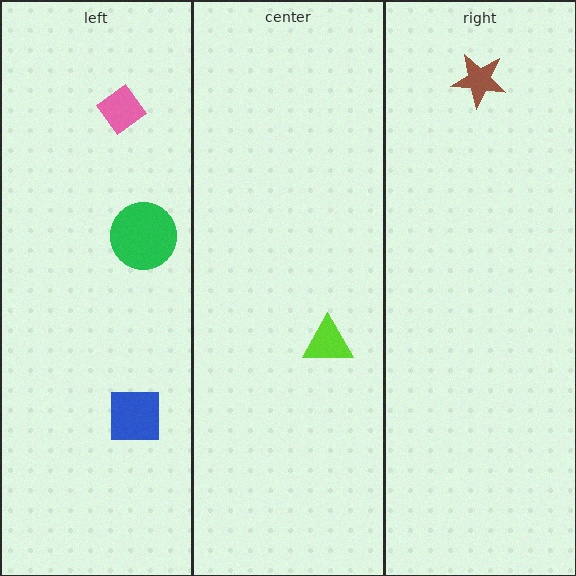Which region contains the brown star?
The right region.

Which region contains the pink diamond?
The left region.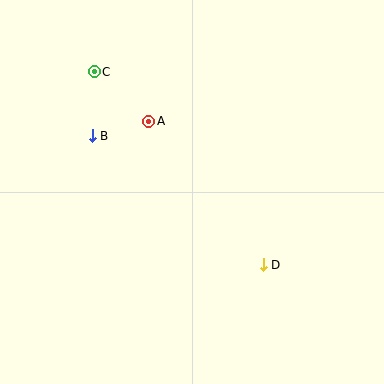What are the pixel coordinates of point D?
Point D is at (263, 265).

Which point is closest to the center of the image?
Point A at (149, 121) is closest to the center.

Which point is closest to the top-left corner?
Point C is closest to the top-left corner.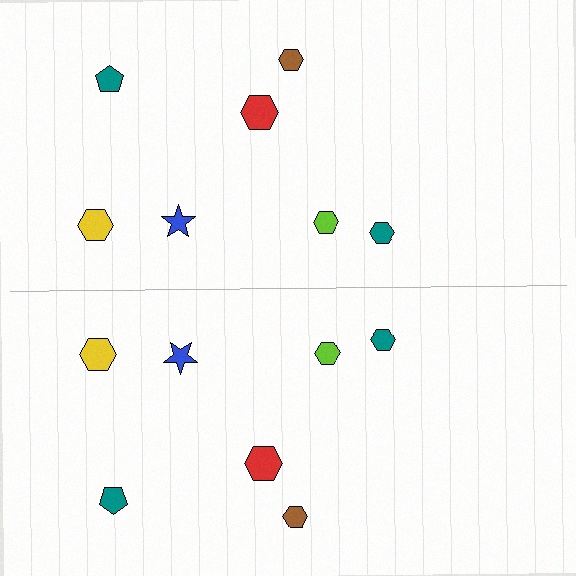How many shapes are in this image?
There are 14 shapes in this image.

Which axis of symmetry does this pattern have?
The pattern has a horizontal axis of symmetry running through the center of the image.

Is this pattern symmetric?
Yes, this pattern has bilateral (reflection) symmetry.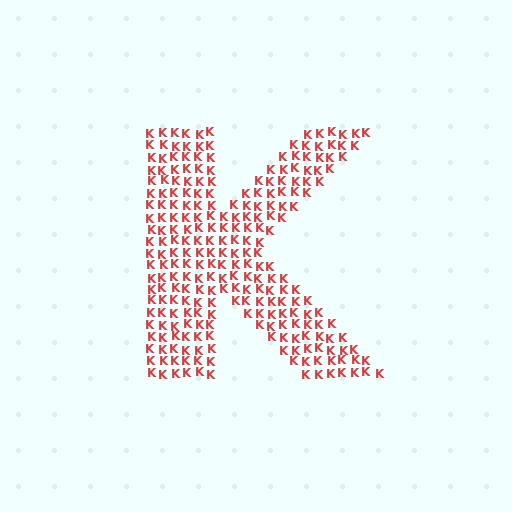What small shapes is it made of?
It is made of small letter K's.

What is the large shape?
The large shape is the letter K.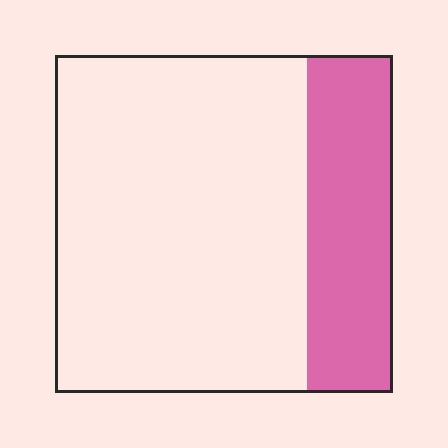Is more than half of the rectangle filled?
No.